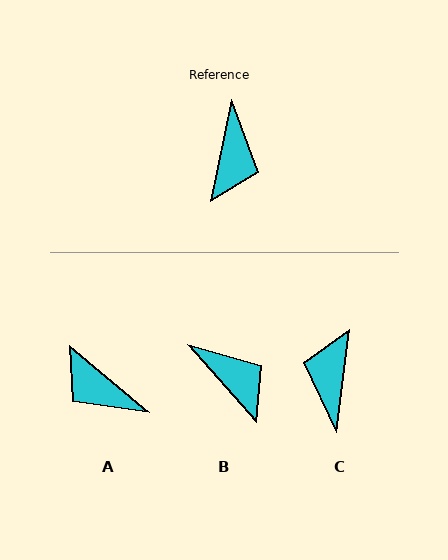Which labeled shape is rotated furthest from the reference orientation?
C, about 175 degrees away.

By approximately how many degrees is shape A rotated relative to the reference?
Approximately 118 degrees clockwise.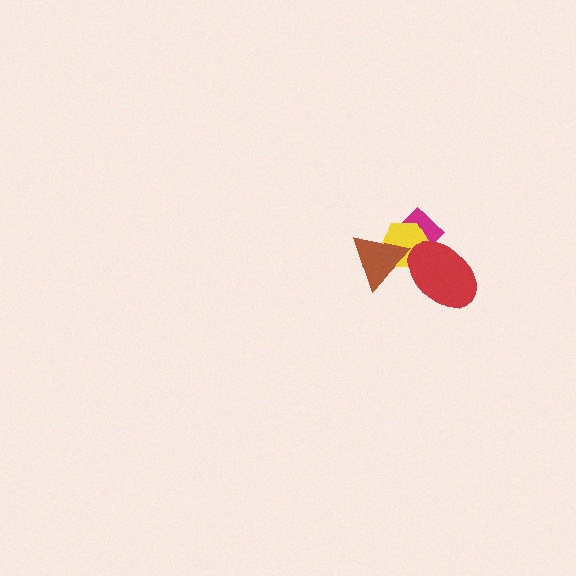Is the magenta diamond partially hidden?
Yes, it is partially covered by another shape.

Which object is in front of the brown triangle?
The red ellipse is in front of the brown triangle.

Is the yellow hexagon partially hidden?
Yes, it is partially covered by another shape.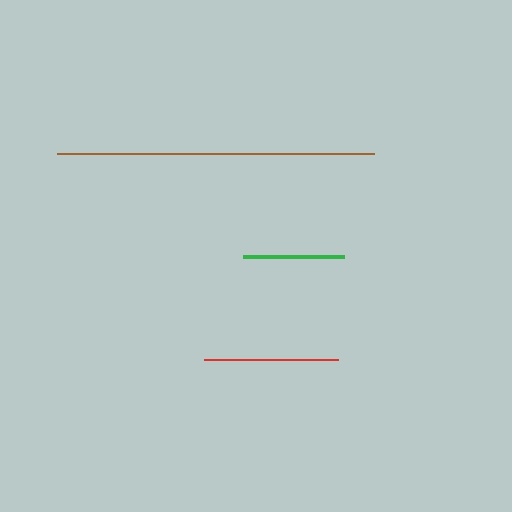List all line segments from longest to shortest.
From longest to shortest: brown, red, green.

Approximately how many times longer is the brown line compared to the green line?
The brown line is approximately 3.1 times the length of the green line.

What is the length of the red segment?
The red segment is approximately 135 pixels long.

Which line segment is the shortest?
The green line is the shortest at approximately 101 pixels.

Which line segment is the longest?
The brown line is the longest at approximately 317 pixels.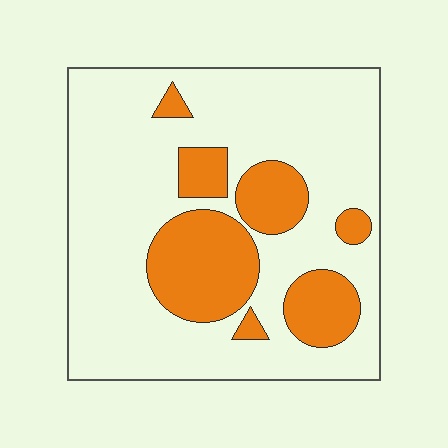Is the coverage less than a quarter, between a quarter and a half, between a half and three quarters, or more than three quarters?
Less than a quarter.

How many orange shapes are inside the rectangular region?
7.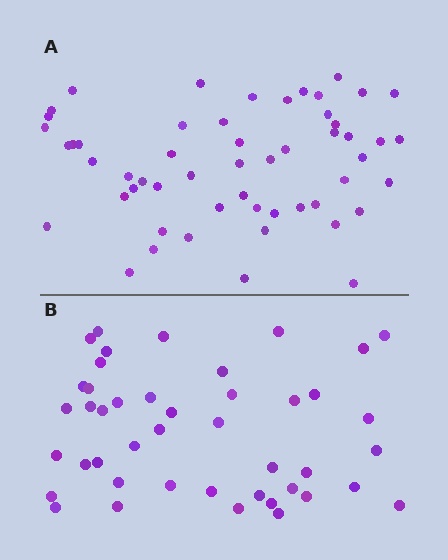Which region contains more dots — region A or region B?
Region A (the top region) has more dots.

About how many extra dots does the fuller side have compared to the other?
Region A has roughly 10 or so more dots than region B.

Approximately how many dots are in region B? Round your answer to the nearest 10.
About 40 dots. (The exact count is 44, which rounds to 40.)